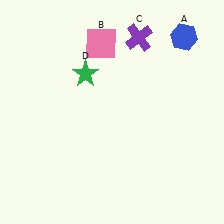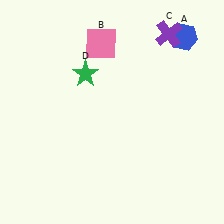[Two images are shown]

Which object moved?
The purple cross (C) moved right.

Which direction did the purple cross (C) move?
The purple cross (C) moved right.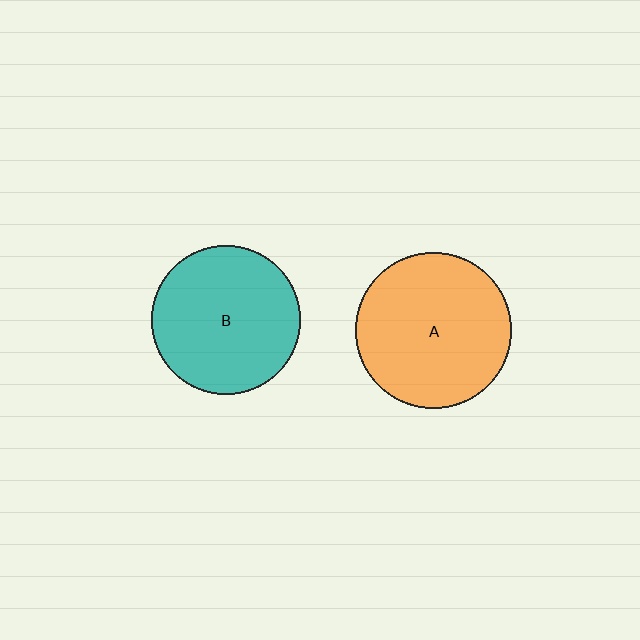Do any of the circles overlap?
No, none of the circles overlap.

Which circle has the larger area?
Circle A (orange).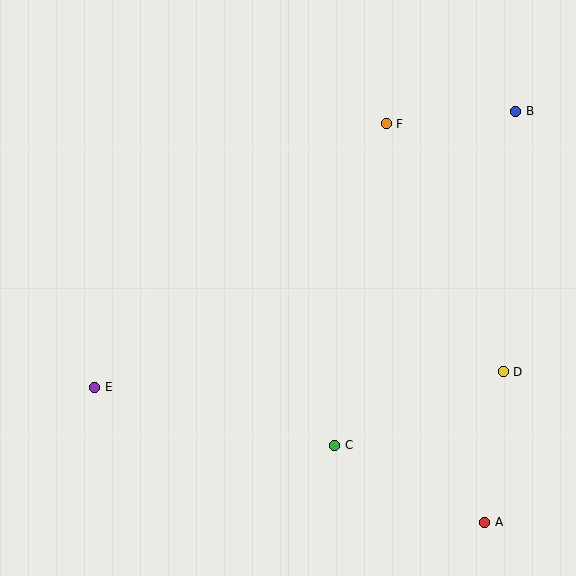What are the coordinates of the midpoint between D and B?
The midpoint between D and B is at (509, 242).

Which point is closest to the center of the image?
Point C at (335, 445) is closest to the center.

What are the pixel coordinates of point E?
Point E is at (95, 387).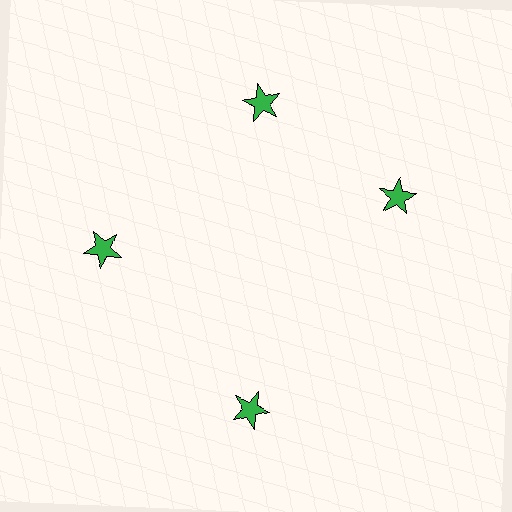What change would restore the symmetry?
The symmetry would be restored by rotating it back into even spacing with its neighbors so that all 4 stars sit at equal angles and equal distance from the center.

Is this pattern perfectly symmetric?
No. The 4 green stars are arranged in a ring, but one element near the 3 o'clock position is rotated out of alignment along the ring, breaking the 4-fold rotational symmetry.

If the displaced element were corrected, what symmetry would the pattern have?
It would have 4-fold rotational symmetry — the pattern would map onto itself every 90 degrees.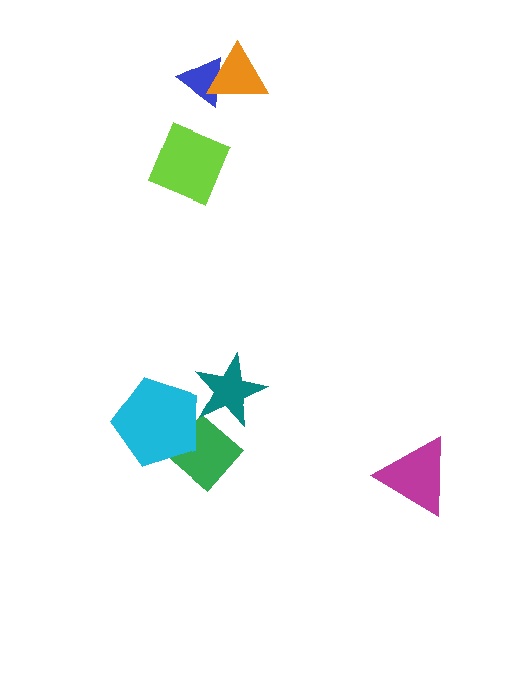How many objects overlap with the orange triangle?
1 object overlaps with the orange triangle.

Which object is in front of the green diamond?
The cyan pentagon is in front of the green diamond.